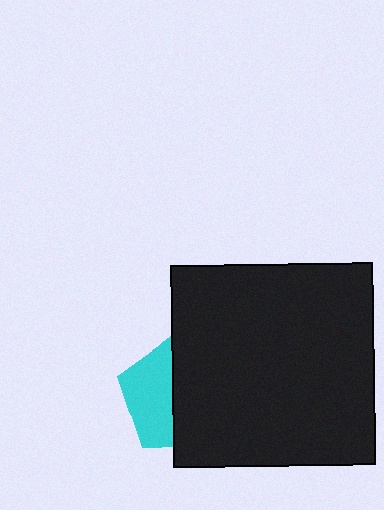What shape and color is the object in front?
The object in front is a black square.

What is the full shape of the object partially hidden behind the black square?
The partially hidden object is a cyan pentagon.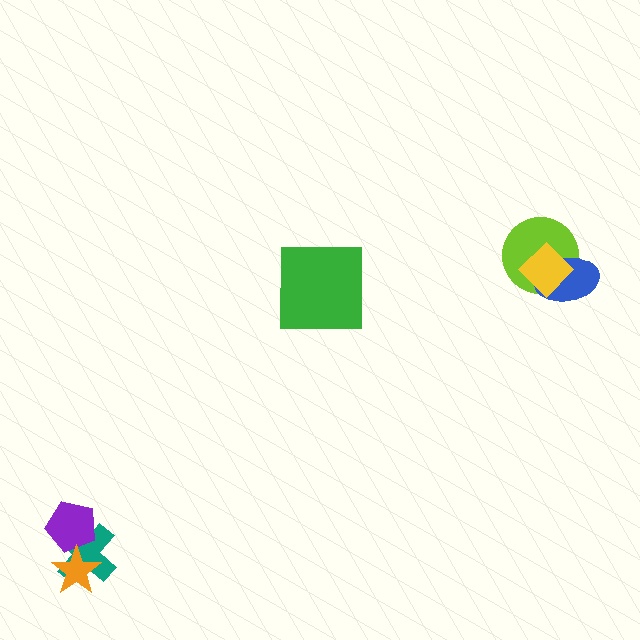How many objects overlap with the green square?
0 objects overlap with the green square.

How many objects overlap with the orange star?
2 objects overlap with the orange star.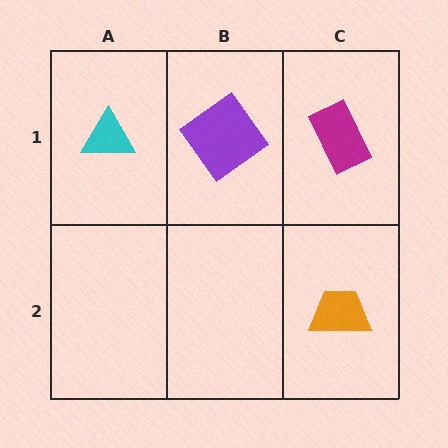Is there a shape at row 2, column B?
No, that cell is empty.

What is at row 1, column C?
A magenta rectangle.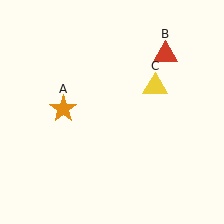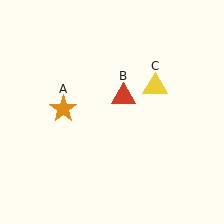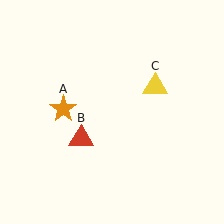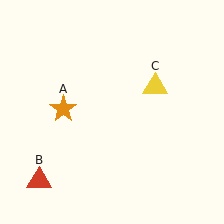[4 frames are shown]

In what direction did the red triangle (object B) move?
The red triangle (object B) moved down and to the left.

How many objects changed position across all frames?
1 object changed position: red triangle (object B).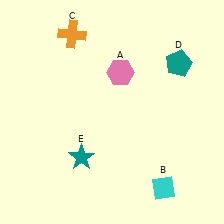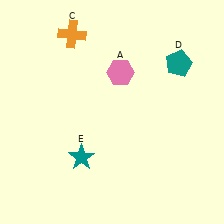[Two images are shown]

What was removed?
The cyan diamond (B) was removed in Image 2.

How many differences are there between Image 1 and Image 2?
There is 1 difference between the two images.